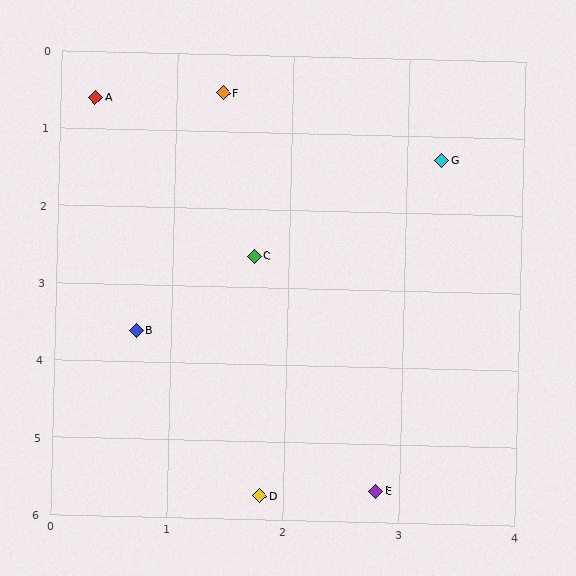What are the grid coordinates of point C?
Point C is at approximately (1.7, 2.6).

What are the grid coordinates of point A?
Point A is at approximately (0.3, 0.6).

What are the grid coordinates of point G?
Point G is at approximately (3.3, 1.3).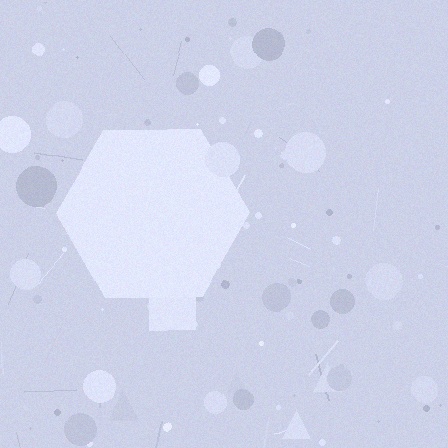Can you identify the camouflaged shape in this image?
The camouflaged shape is a hexagon.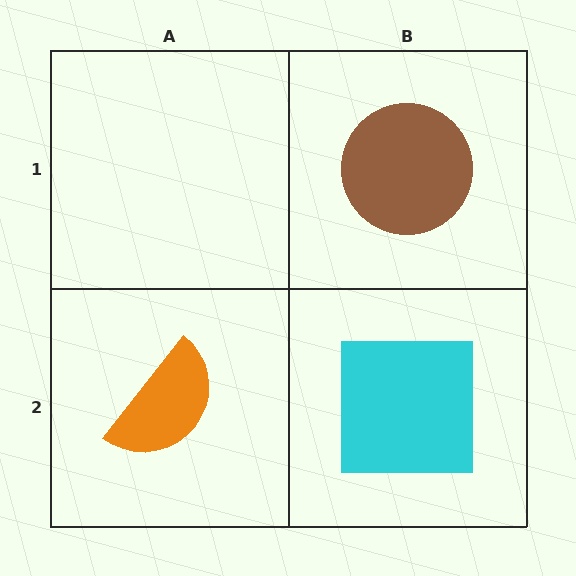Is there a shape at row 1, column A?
No, that cell is empty.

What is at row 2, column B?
A cyan square.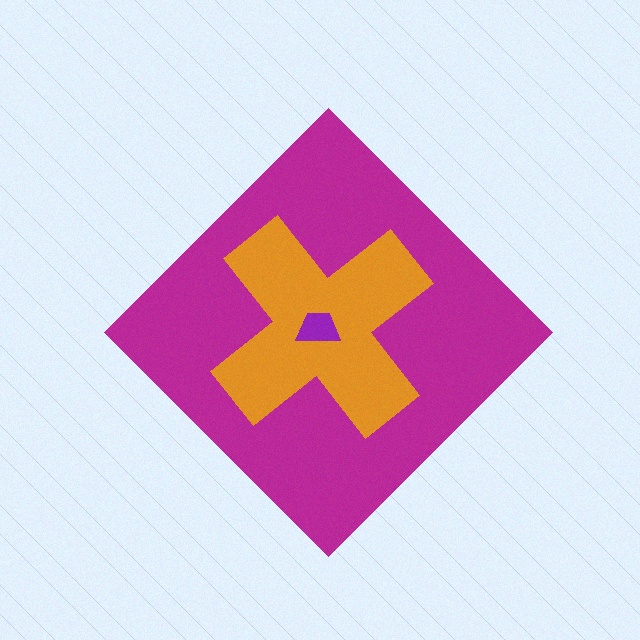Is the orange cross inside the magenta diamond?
Yes.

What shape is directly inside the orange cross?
The purple trapezoid.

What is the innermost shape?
The purple trapezoid.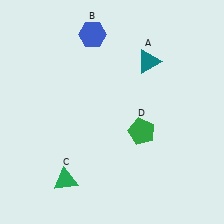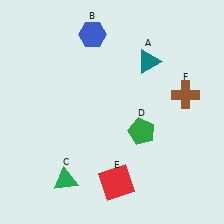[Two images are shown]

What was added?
A red square (E), a brown cross (F) were added in Image 2.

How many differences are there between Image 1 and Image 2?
There are 2 differences between the two images.